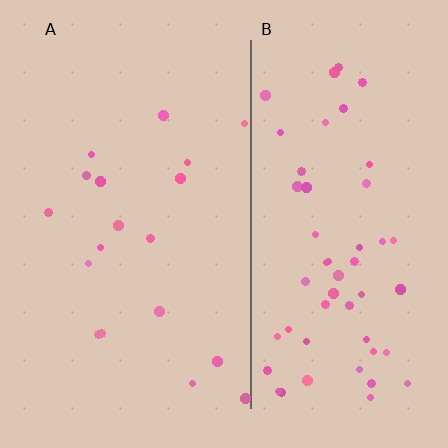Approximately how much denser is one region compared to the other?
Approximately 3.0× — region B over region A.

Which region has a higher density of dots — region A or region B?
B (the right).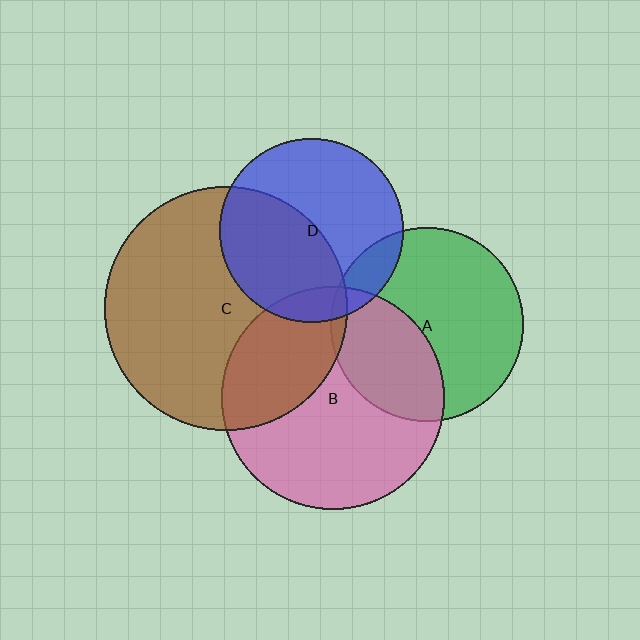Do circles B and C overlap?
Yes.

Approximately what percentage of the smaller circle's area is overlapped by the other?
Approximately 30%.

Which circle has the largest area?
Circle C (brown).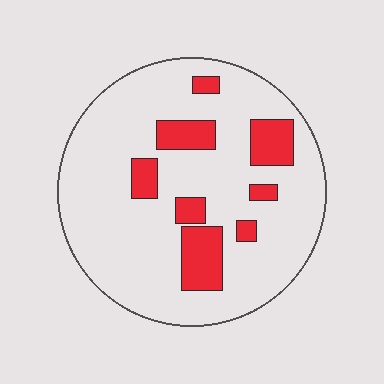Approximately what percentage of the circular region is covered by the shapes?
Approximately 15%.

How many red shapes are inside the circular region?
8.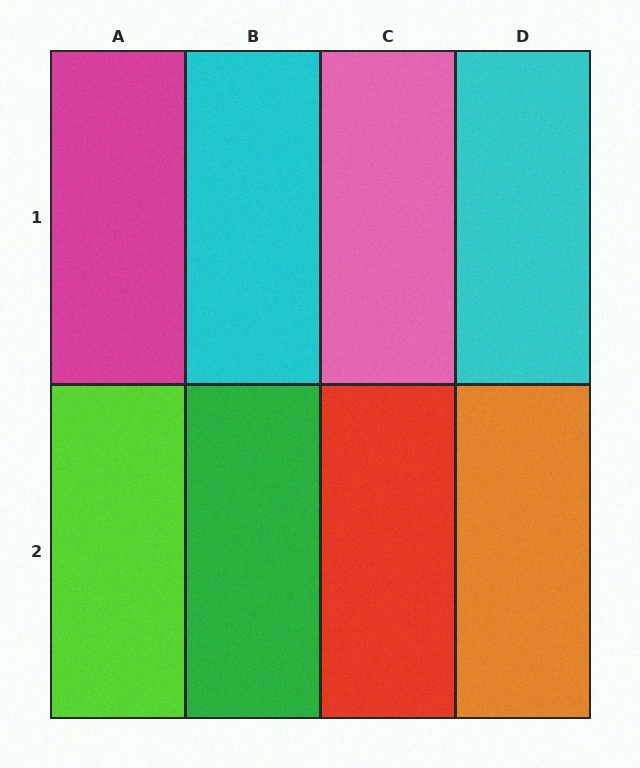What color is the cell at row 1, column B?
Cyan.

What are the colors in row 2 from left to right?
Lime, green, red, orange.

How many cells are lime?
1 cell is lime.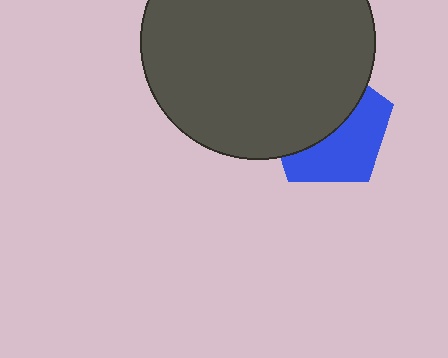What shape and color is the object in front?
The object in front is a dark gray circle.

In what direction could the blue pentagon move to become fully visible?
The blue pentagon could move toward the lower-right. That would shift it out from behind the dark gray circle entirely.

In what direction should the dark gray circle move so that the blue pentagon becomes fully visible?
The dark gray circle should move toward the upper-left. That is the shortest direction to clear the overlap and leave the blue pentagon fully visible.